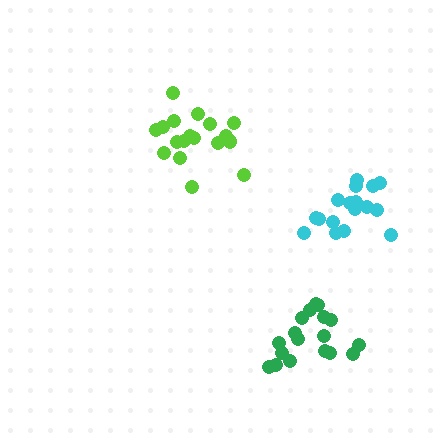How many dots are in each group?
Group 1: 17 dots, Group 2: 18 dots, Group 3: 18 dots (53 total).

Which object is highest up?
The lime cluster is topmost.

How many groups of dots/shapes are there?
There are 3 groups.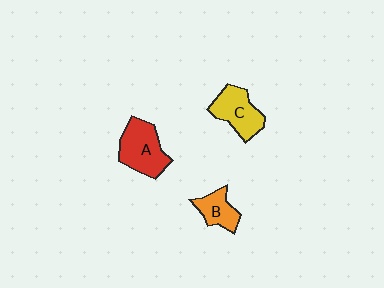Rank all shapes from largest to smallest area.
From largest to smallest: A (red), C (yellow), B (orange).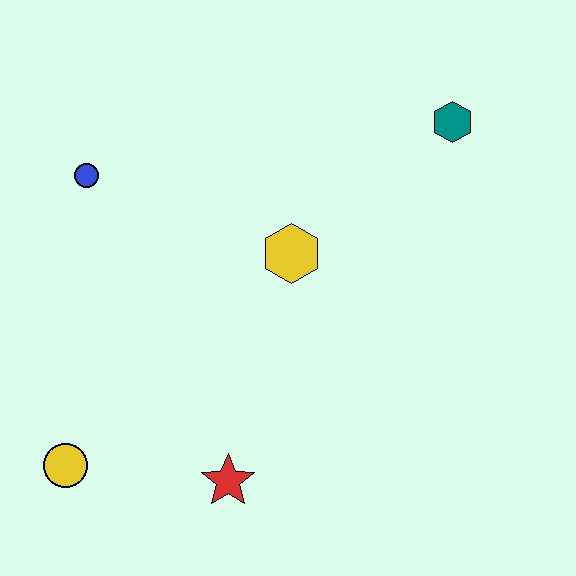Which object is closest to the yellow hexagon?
The teal hexagon is closest to the yellow hexagon.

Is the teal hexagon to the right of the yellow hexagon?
Yes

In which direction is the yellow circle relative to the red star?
The yellow circle is to the left of the red star.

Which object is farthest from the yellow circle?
The teal hexagon is farthest from the yellow circle.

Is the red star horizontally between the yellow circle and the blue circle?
No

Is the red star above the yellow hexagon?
No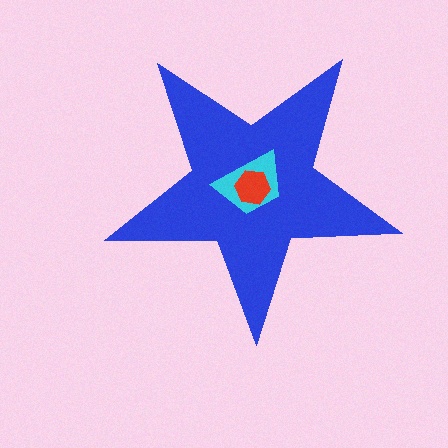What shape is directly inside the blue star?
The cyan trapezoid.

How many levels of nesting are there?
3.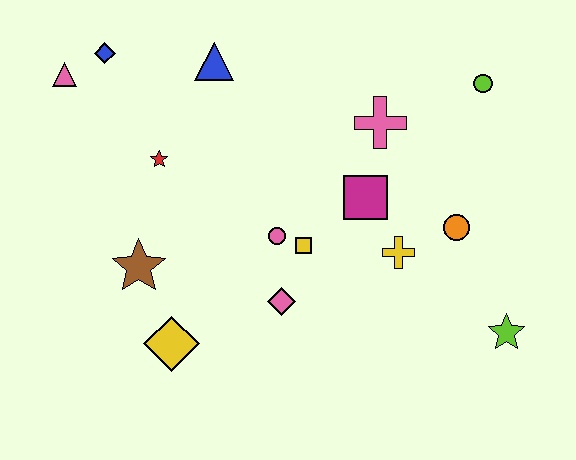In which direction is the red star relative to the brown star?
The red star is above the brown star.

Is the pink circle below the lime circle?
Yes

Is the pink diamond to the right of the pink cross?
No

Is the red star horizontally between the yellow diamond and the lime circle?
No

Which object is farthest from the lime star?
The pink triangle is farthest from the lime star.